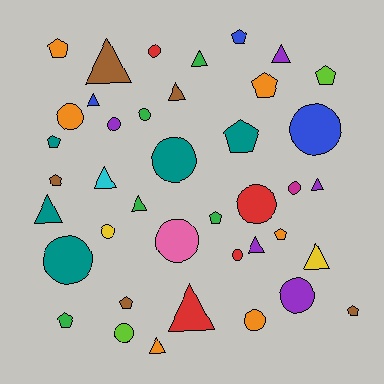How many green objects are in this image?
There are 5 green objects.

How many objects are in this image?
There are 40 objects.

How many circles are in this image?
There are 15 circles.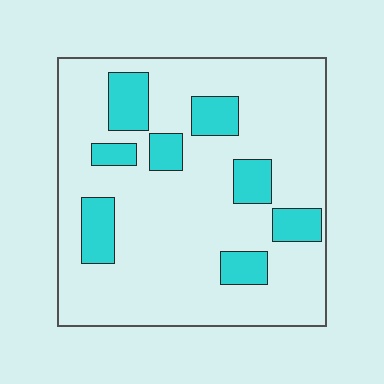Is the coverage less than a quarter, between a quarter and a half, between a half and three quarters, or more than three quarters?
Less than a quarter.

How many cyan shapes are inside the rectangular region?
8.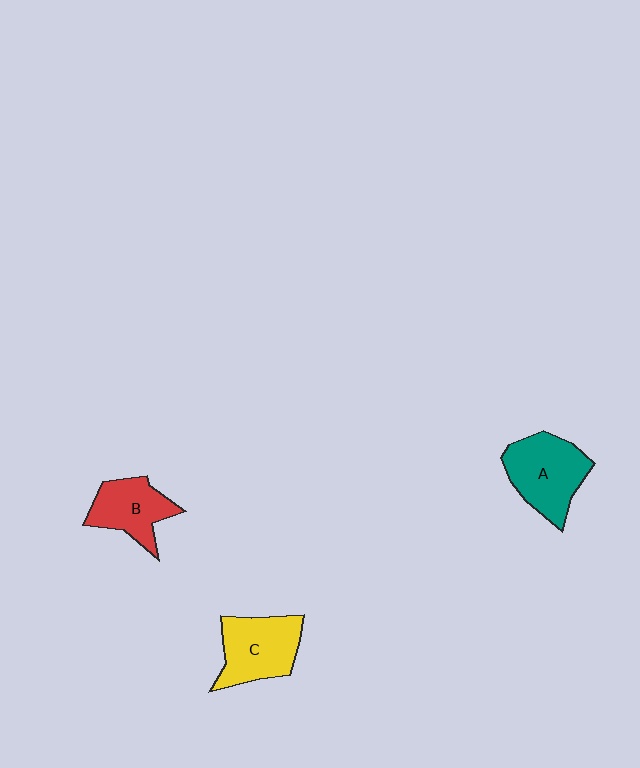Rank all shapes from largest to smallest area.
From largest to smallest: A (teal), C (yellow), B (red).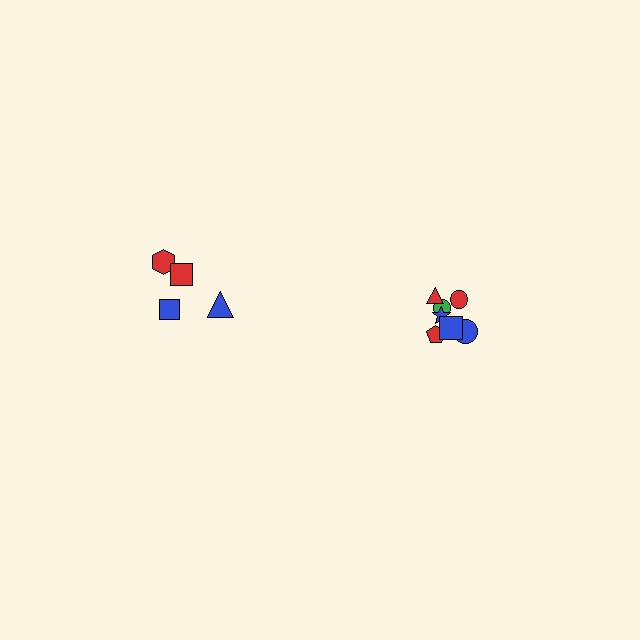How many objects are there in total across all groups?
There are 11 objects.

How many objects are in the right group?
There are 7 objects.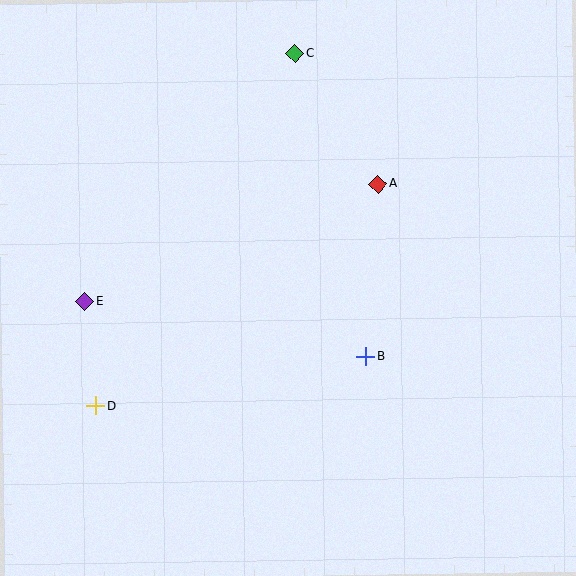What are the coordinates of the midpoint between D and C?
The midpoint between D and C is at (195, 229).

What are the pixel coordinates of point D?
Point D is at (95, 406).